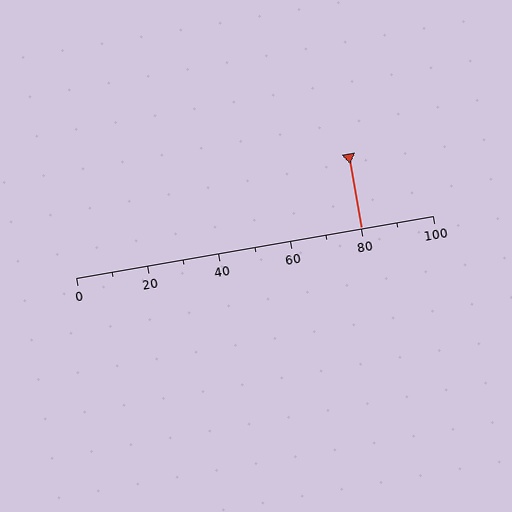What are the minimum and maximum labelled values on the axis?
The axis runs from 0 to 100.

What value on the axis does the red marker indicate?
The marker indicates approximately 80.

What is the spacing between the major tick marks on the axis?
The major ticks are spaced 20 apart.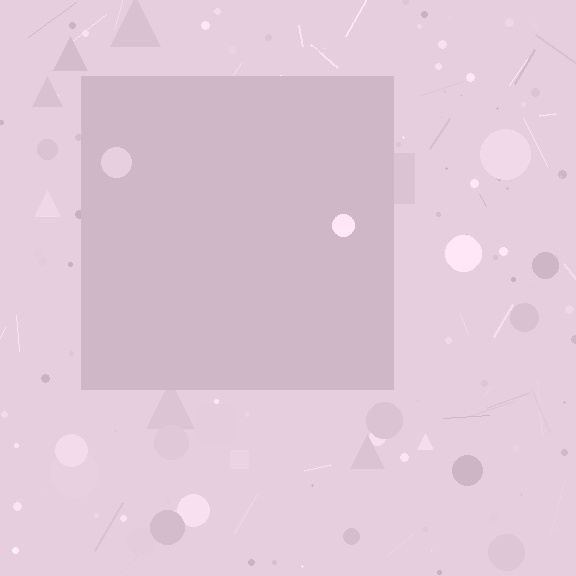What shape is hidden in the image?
A square is hidden in the image.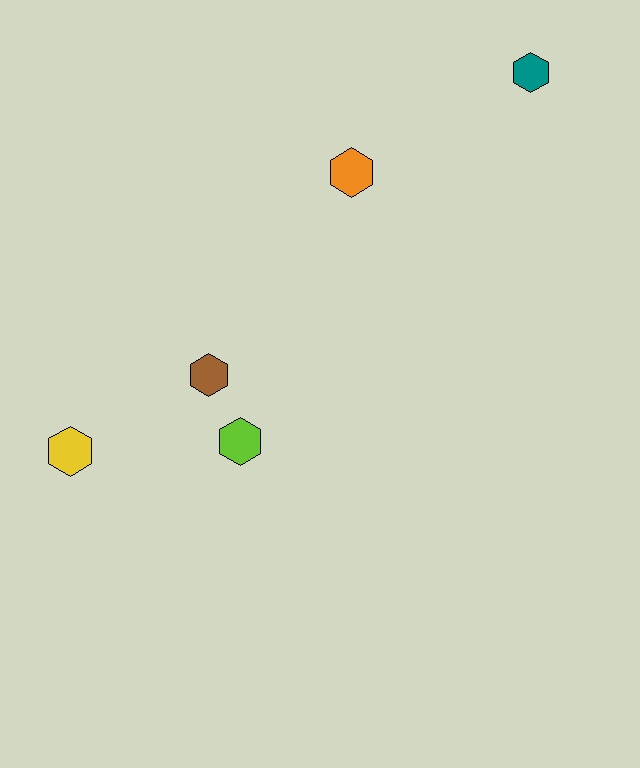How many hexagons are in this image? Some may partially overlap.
There are 5 hexagons.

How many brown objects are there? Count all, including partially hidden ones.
There is 1 brown object.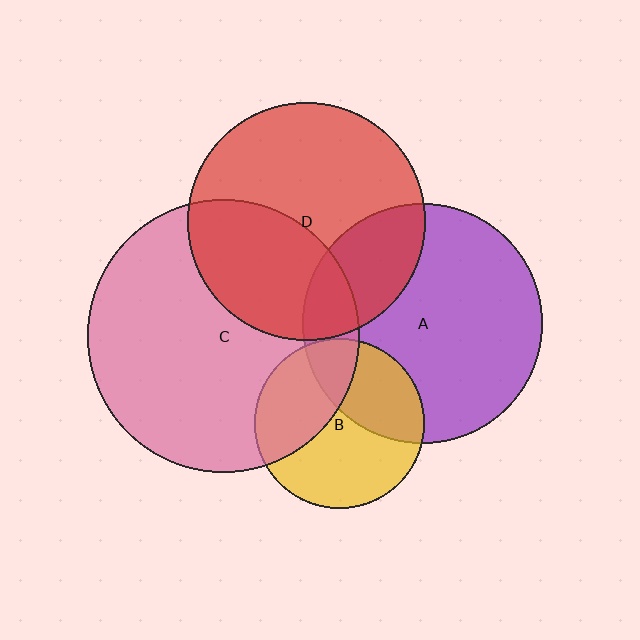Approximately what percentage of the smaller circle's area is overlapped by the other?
Approximately 35%.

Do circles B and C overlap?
Yes.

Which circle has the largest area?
Circle C (pink).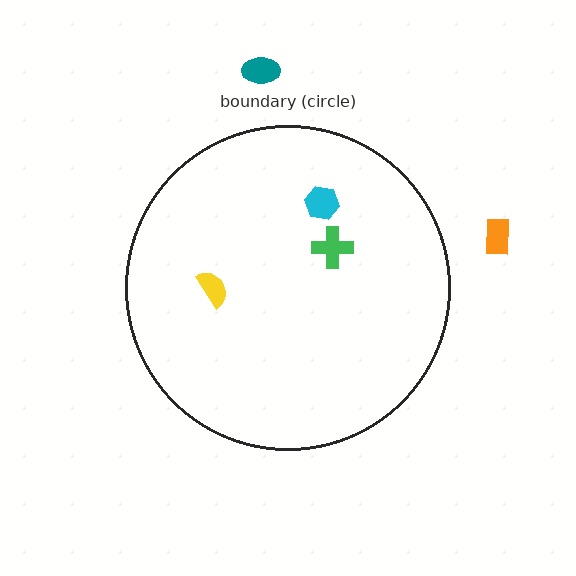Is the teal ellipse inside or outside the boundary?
Outside.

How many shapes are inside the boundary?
3 inside, 2 outside.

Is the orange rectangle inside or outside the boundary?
Outside.